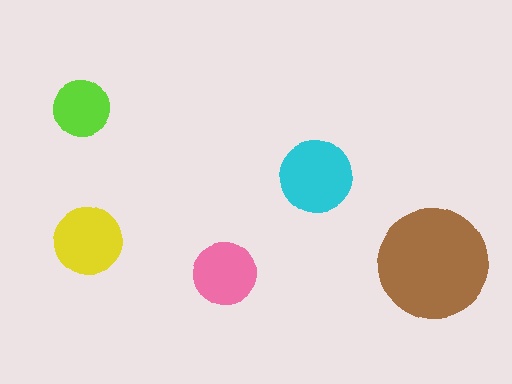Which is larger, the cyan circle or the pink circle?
The cyan one.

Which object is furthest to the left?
The lime circle is leftmost.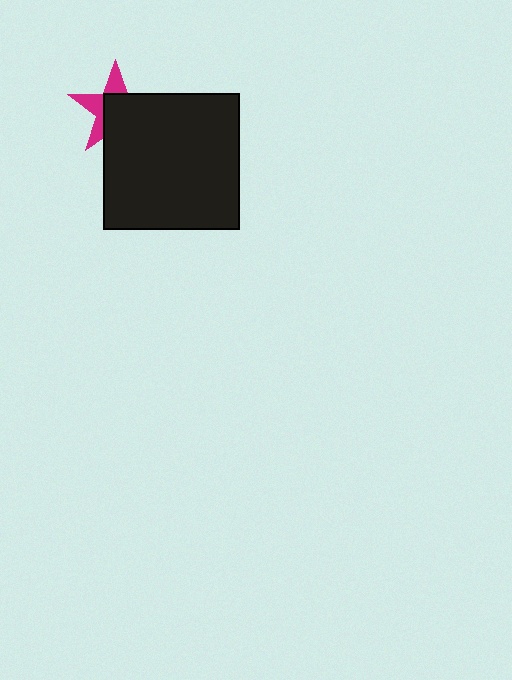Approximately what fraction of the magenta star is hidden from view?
Roughly 59% of the magenta star is hidden behind the black square.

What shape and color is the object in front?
The object in front is a black square.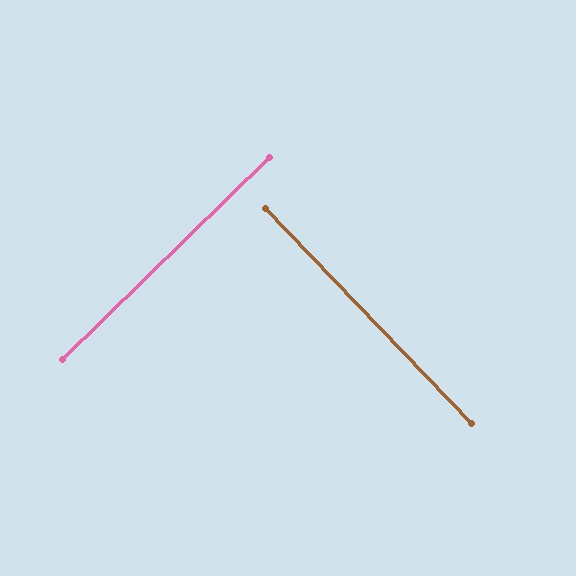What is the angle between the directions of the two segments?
Approximately 89 degrees.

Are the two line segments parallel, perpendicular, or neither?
Perpendicular — they meet at approximately 89°.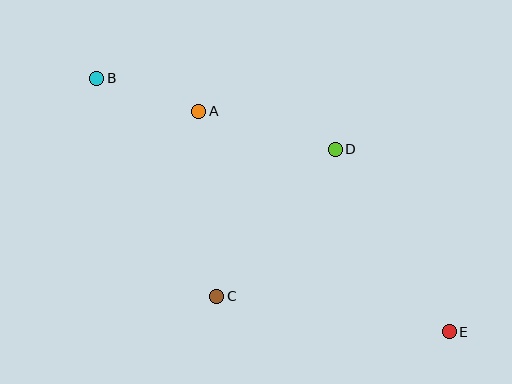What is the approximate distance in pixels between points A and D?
The distance between A and D is approximately 142 pixels.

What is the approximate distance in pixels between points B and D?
The distance between B and D is approximately 249 pixels.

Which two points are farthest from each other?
Points B and E are farthest from each other.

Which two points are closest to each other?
Points A and B are closest to each other.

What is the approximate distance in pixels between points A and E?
The distance between A and E is approximately 334 pixels.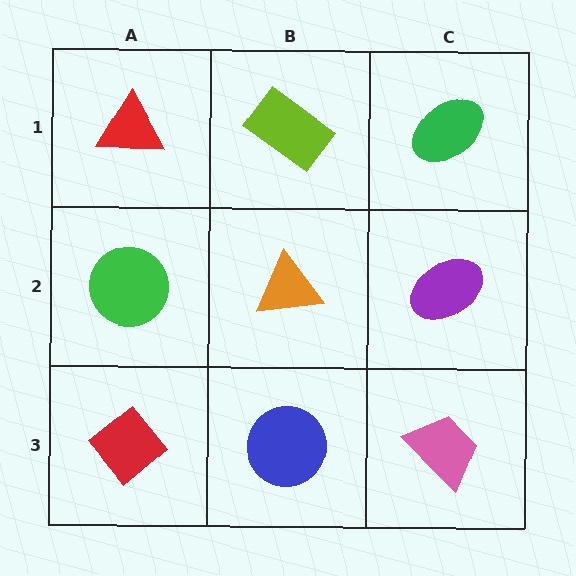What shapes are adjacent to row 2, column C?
A green ellipse (row 1, column C), a pink trapezoid (row 3, column C), an orange triangle (row 2, column B).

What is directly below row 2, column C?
A pink trapezoid.